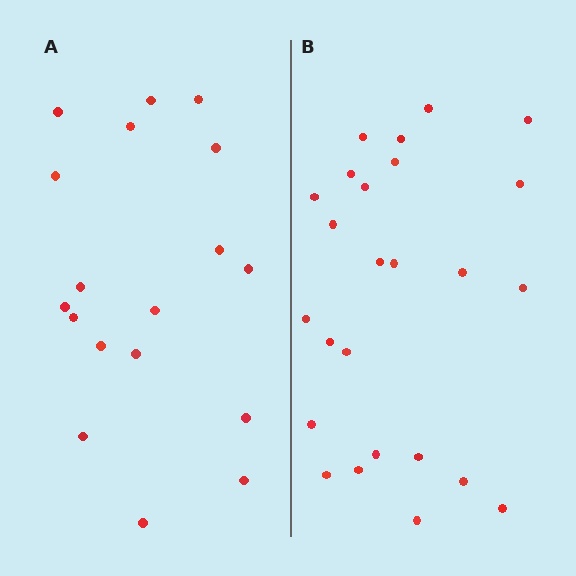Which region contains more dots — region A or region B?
Region B (the right region) has more dots.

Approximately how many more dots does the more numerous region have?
Region B has roughly 8 or so more dots than region A.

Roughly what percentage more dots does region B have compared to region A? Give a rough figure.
About 40% more.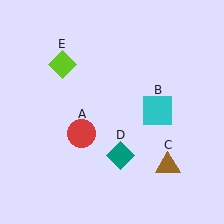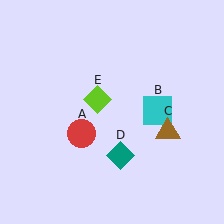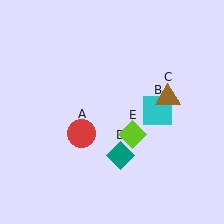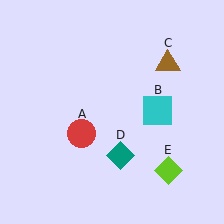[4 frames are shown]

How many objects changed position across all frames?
2 objects changed position: brown triangle (object C), lime diamond (object E).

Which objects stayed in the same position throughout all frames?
Red circle (object A) and cyan square (object B) and teal diamond (object D) remained stationary.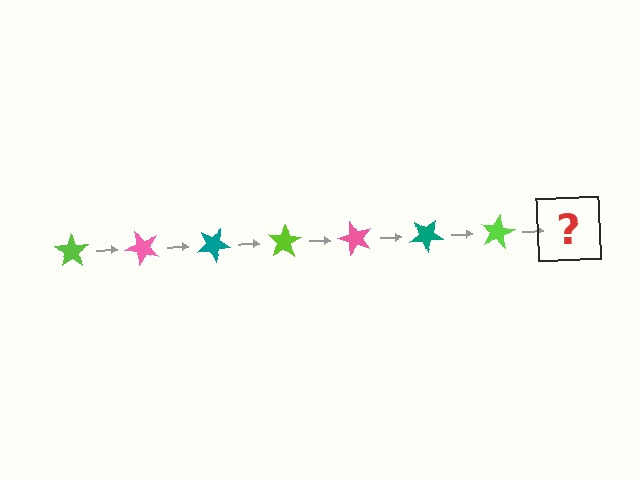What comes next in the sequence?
The next element should be a pink star, rotated 350 degrees from the start.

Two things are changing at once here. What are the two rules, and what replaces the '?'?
The two rules are that it rotates 50 degrees each step and the color cycles through lime, pink, and teal. The '?' should be a pink star, rotated 350 degrees from the start.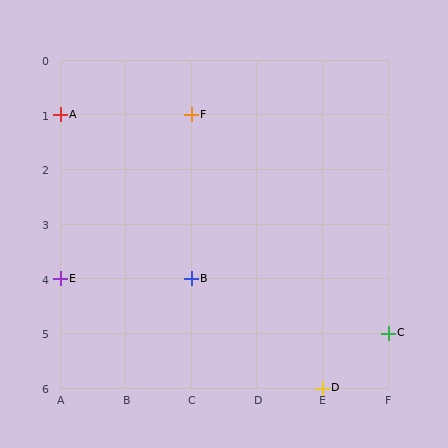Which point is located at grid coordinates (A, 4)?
Point E is at (A, 4).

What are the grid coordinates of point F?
Point F is at grid coordinates (C, 1).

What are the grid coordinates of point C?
Point C is at grid coordinates (F, 5).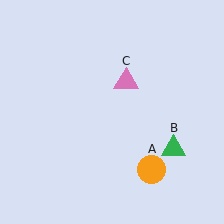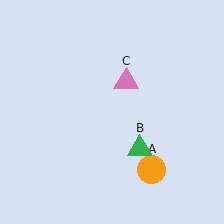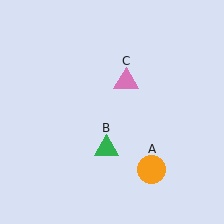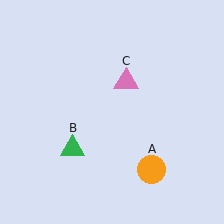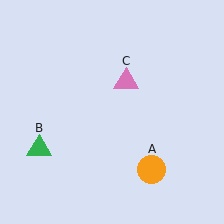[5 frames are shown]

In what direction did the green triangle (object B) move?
The green triangle (object B) moved left.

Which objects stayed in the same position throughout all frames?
Orange circle (object A) and pink triangle (object C) remained stationary.